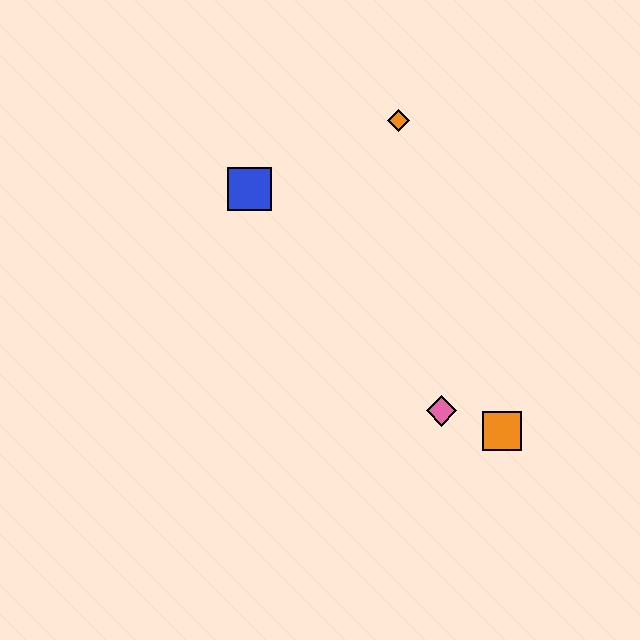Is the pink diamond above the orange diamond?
No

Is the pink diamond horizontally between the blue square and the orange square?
Yes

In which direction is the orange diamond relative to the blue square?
The orange diamond is to the right of the blue square.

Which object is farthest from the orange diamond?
The orange square is farthest from the orange diamond.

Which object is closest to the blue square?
The orange diamond is closest to the blue square.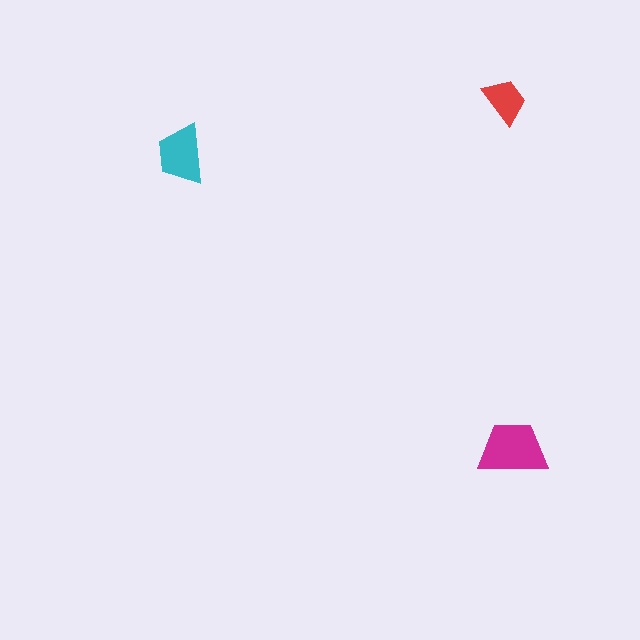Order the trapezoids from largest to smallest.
the magenta one, the cyan one, the red one.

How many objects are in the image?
There are 3 objects in the image.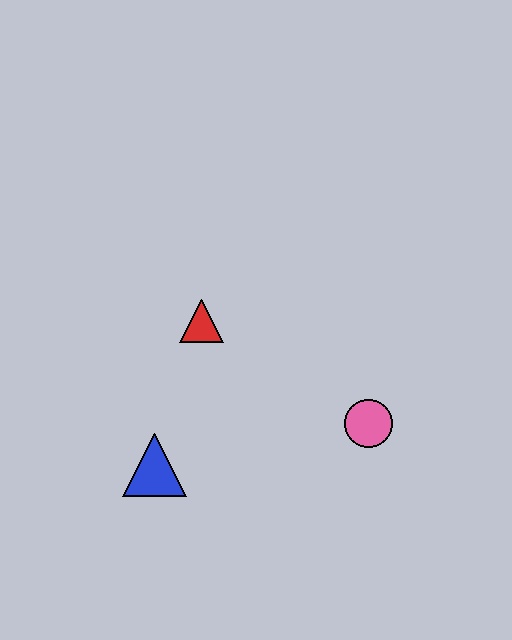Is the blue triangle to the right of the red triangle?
No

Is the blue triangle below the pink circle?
Yes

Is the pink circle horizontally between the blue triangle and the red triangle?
No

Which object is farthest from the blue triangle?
The pink circle is farthest from the blue triangle.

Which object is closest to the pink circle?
The red triangle is closest to the pink circle.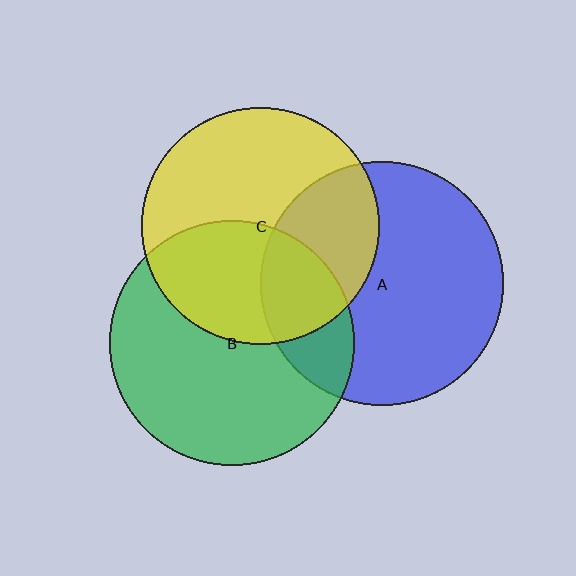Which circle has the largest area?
Circle B (green).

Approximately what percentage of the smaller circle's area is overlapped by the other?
Approximately 40%.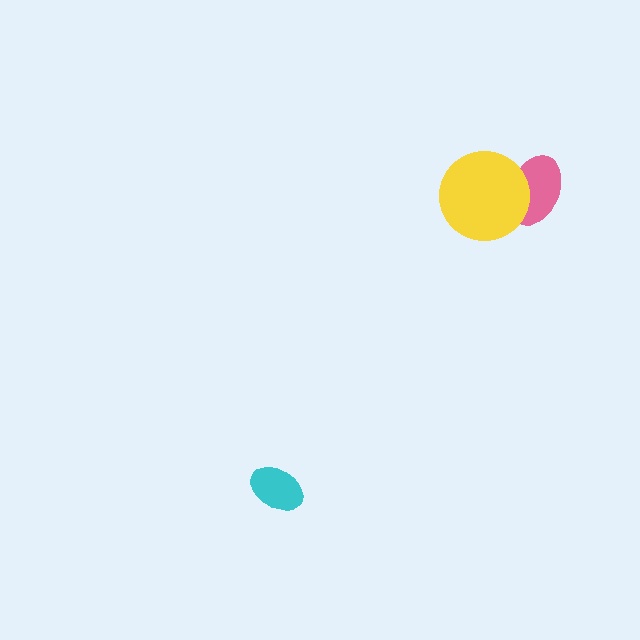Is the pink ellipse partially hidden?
Yes, it is partially covered by another shape.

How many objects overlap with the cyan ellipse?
0 objects overlap with the cyan ellipse.